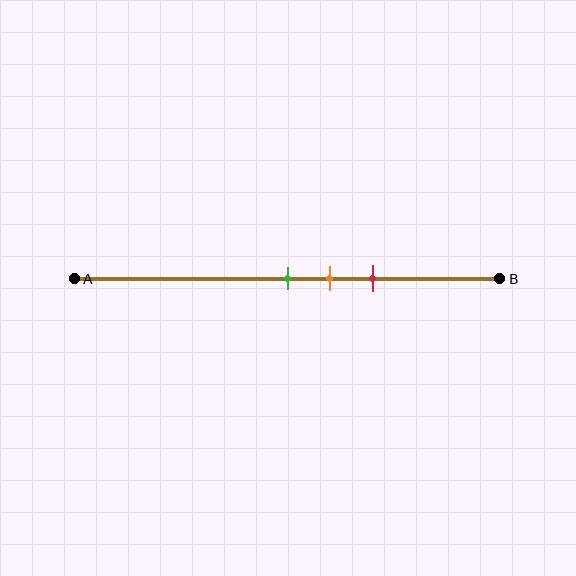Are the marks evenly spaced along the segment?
Yes, the marks are approximately evenly spaced.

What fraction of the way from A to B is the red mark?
The red mark is approximately 70% (0.7) of the way from A to B.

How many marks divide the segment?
There are 3 marks dividing the segment.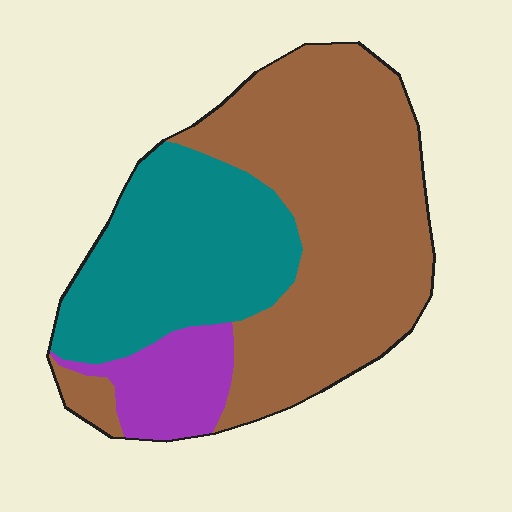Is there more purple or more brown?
Brown.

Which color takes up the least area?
Purple, at roughly 10%.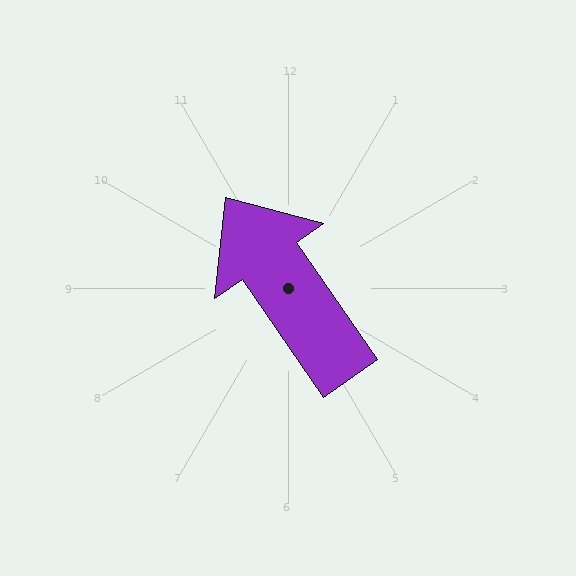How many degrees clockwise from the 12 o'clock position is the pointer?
Approximately 325 degrees.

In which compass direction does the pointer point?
Northwest.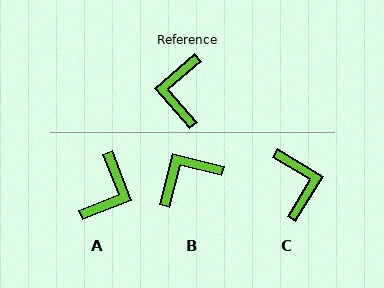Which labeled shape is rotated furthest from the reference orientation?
C, about 162 degrees away.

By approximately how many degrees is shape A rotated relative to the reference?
Approximately 161 degrees counter-clockwise.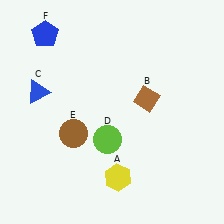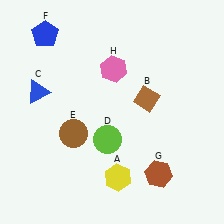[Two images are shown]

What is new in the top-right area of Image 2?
A pink hexagon (H) was added in the top-right area of Image 2.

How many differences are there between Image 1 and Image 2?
There are 2 differences between the two images.